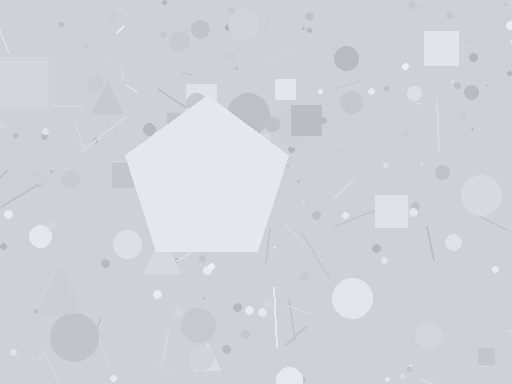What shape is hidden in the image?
A pentagon is hidden in the image.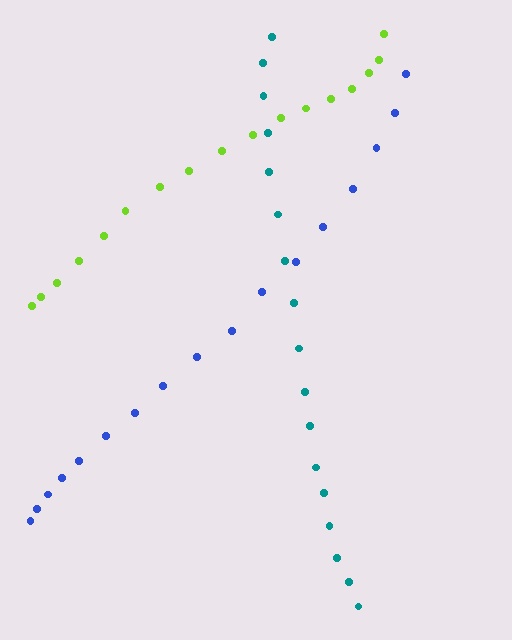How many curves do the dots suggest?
There are 3 distinct paths.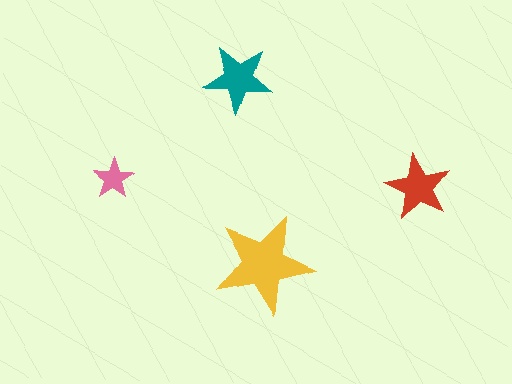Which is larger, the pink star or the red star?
The red one.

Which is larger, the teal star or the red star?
The teal one.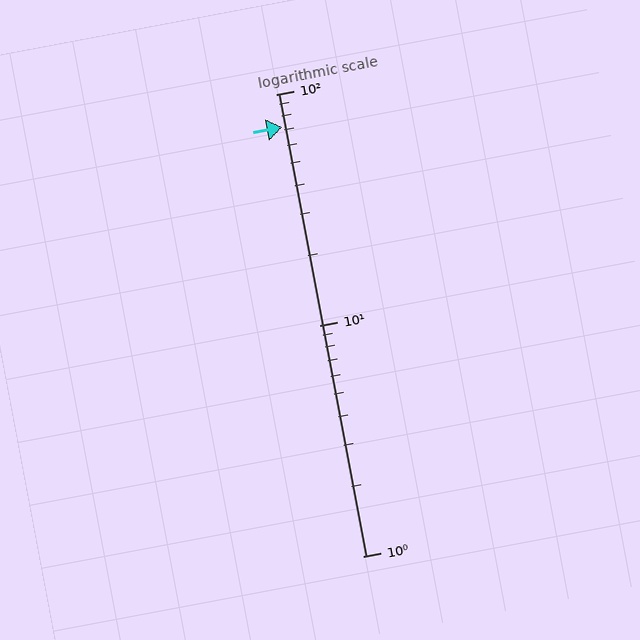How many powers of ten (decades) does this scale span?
The scale spans 2 decades, from 1 to 100.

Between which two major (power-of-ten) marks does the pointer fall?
The pointer is between 10 and 100.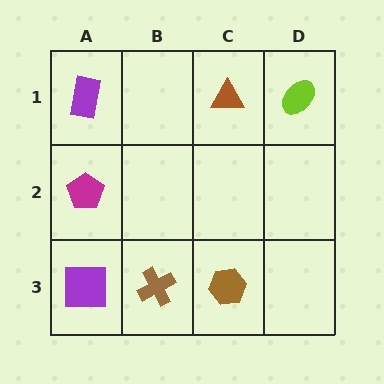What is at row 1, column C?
A brown triangle.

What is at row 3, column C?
A brown hexagon.